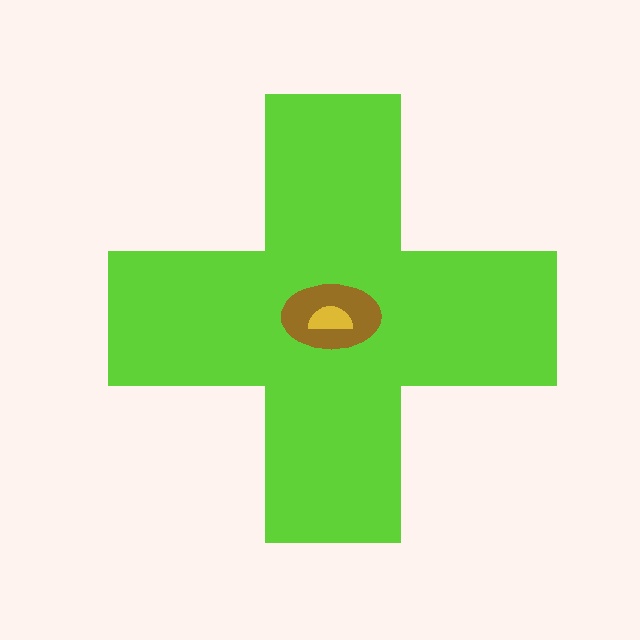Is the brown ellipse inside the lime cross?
Yes.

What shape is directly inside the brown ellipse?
The yellow semicircle.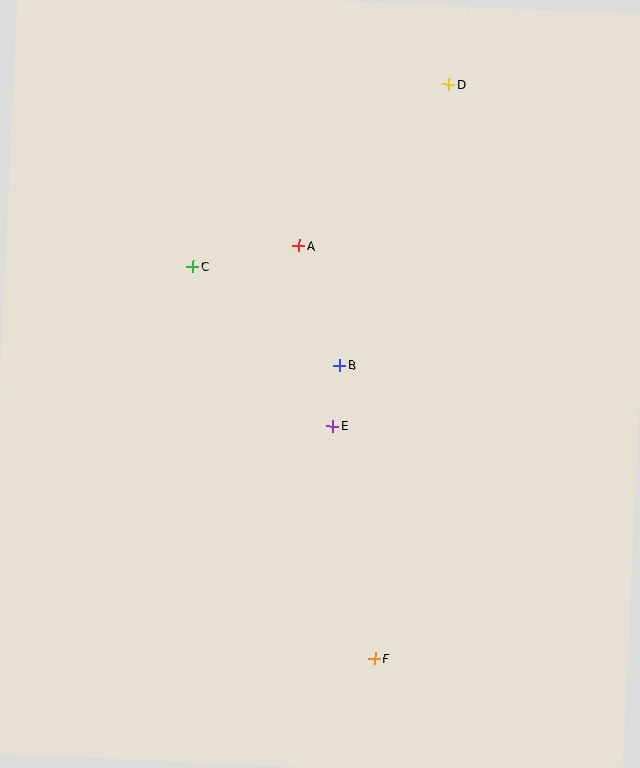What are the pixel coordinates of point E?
Point E is at (333, 426).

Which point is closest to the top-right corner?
Point D is closest to the top-right corner.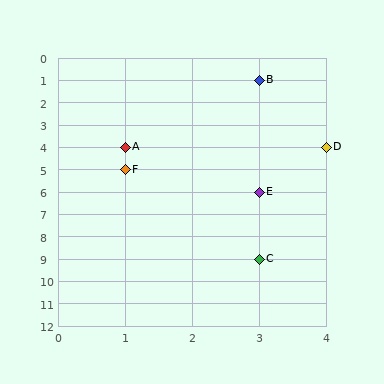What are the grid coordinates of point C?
Point C is at grid coordinates (3, 9).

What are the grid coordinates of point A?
Point A is at grid coordinates (1, 4).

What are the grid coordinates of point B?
Point B is at grid coordinates (3, 1).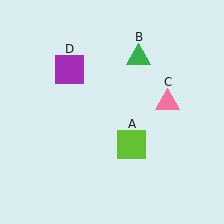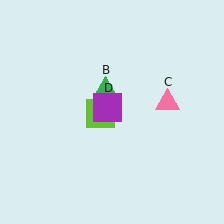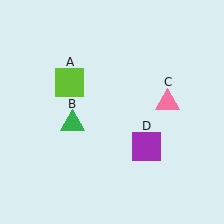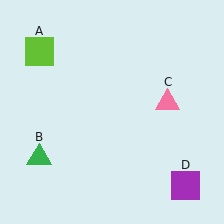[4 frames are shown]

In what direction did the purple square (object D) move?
The purple square (object D) moved down and to the right.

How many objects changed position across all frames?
3 objects changed position: lime square (object A), green triangle (object B), purple square (object D).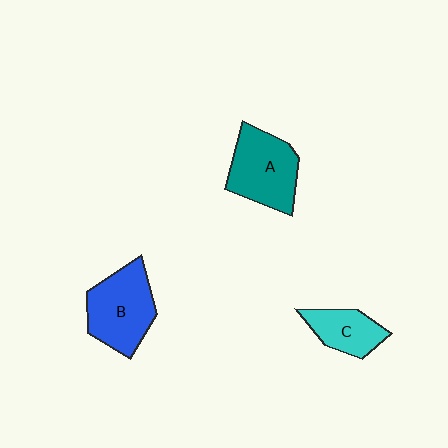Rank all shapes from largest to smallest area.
From largest to smallest: B (blue), A (teal), C (cyan).